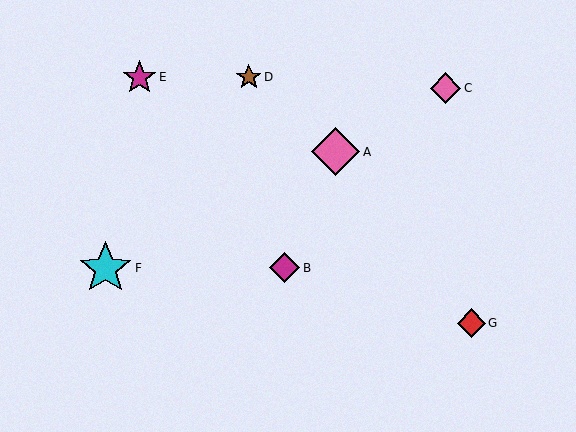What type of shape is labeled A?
Shape A is a pink diamond.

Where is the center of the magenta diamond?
The center of the magenta diamond is at (285, 268).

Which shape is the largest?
The cyan star (labeled F) is the largest.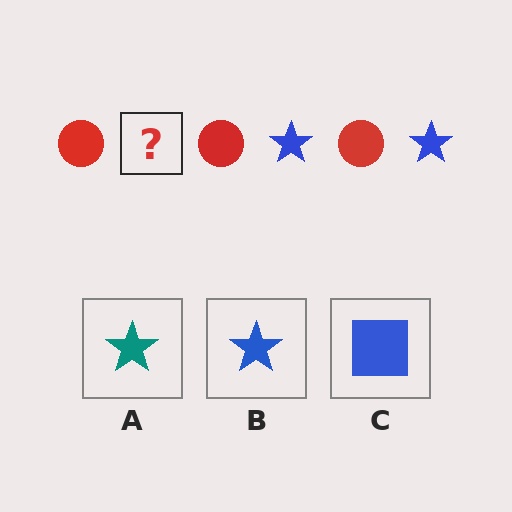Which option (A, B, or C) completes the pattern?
B.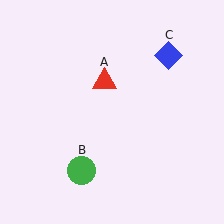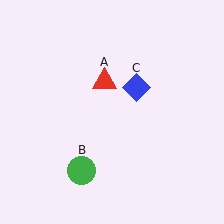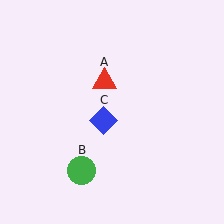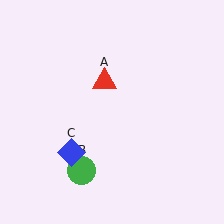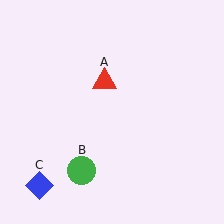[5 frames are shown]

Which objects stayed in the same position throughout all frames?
Red triangle (object A) and green circle (object B) remained stationary.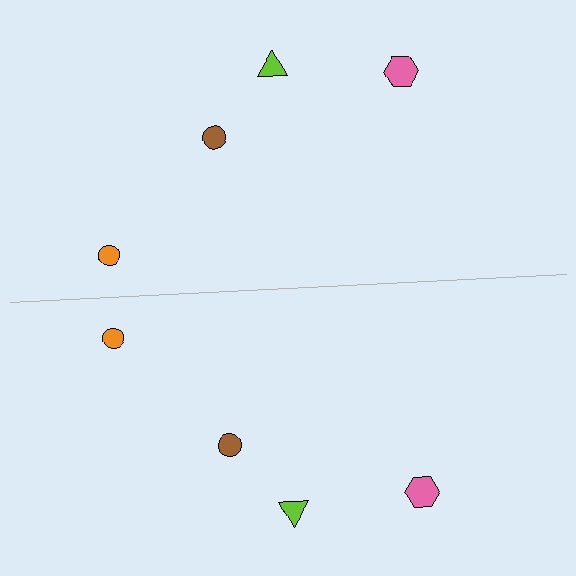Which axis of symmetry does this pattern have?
The pattern has a horizontal axis of symmetry running through the center of the image.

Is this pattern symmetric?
Yes, this pattern has bilateral (reflection) symmetry.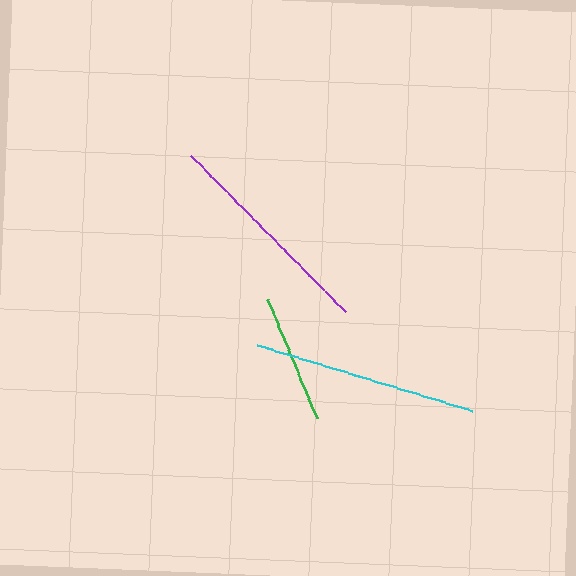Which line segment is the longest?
The cyan line is the longest at approximately 225 pixels.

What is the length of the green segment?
The green segment is approximately 129 pixels long.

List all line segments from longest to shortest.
From longest to shortest: cyan, purple, green.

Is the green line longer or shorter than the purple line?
The purple line is longer than the green line.